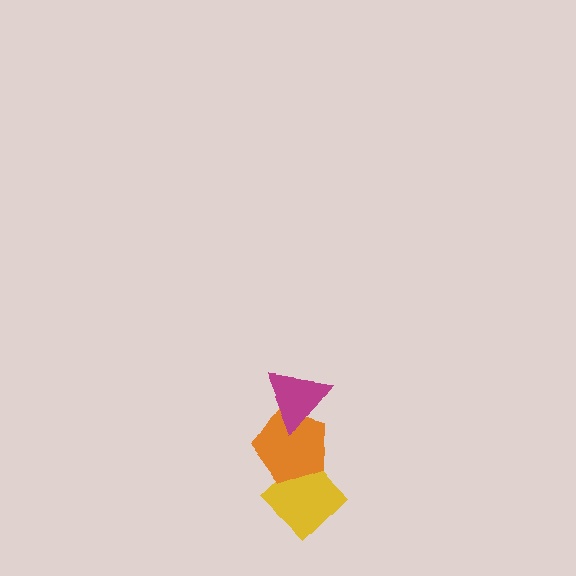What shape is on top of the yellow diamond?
The orange pentagon is on top of the yellow diamond.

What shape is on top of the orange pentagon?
The magenta triangle is on top of the orange pentagon.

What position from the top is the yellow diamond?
The yellow diamond is 3rd from the top.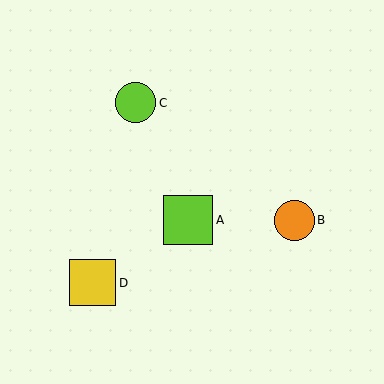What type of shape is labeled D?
Shape D is a yellow square.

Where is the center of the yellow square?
The center of the yellow square is at (93, 283).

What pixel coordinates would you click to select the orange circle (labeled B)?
Click at (295, 220) to select the orange circle B.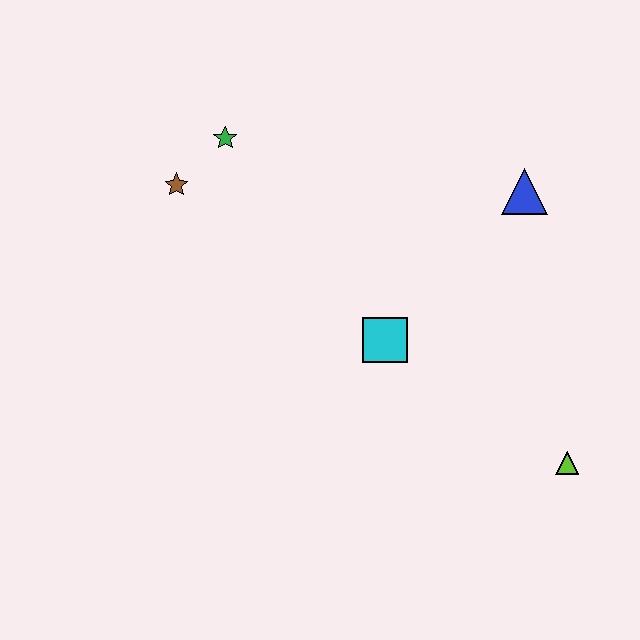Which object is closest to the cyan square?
The blue triangle is closest to the cyan square.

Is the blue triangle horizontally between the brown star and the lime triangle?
Yes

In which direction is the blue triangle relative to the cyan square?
The blue triangle is above the cyan square.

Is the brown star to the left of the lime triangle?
Yes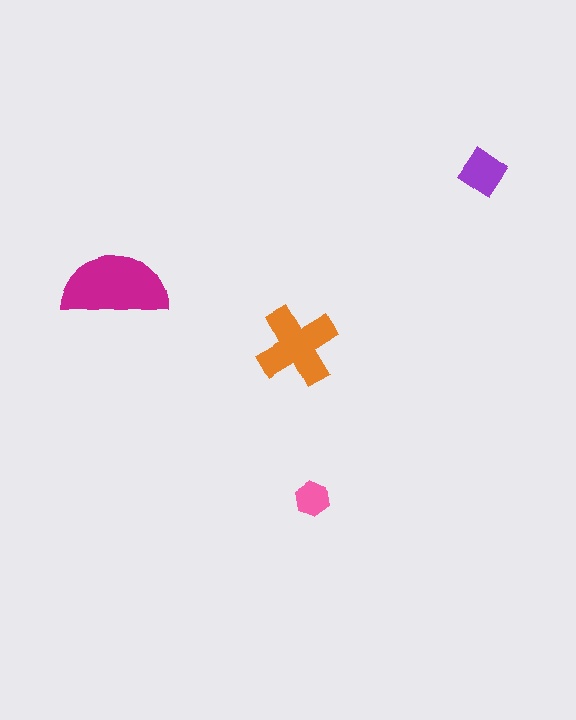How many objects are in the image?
There are 4 objects in the image.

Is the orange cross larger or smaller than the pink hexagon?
Larger.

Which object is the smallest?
The pink hexagon.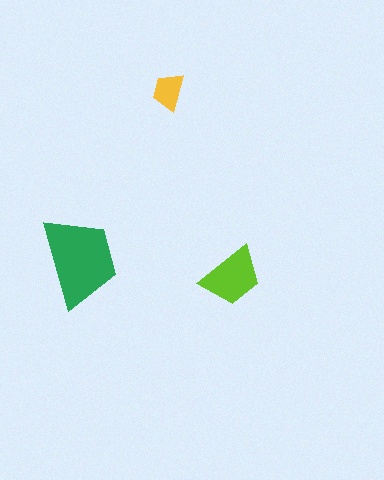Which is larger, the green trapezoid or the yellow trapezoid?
The green one.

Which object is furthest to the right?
The lime trapezoid is rightmost.